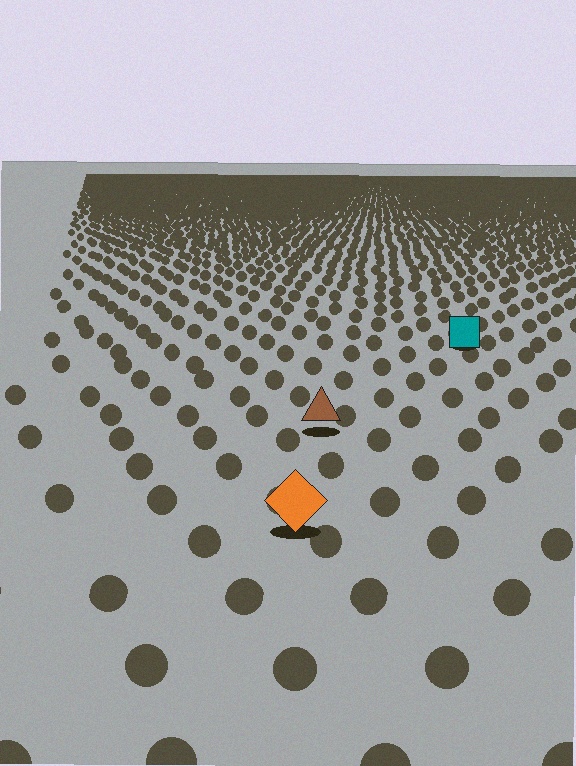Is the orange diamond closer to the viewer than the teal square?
Yes. The orange diamond is closer — you can tell from the texture gradient: the ground texture is coarser near it.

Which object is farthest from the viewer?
The teal square is farthest from the viewer. It appears smaller and the ground texture around it is denser.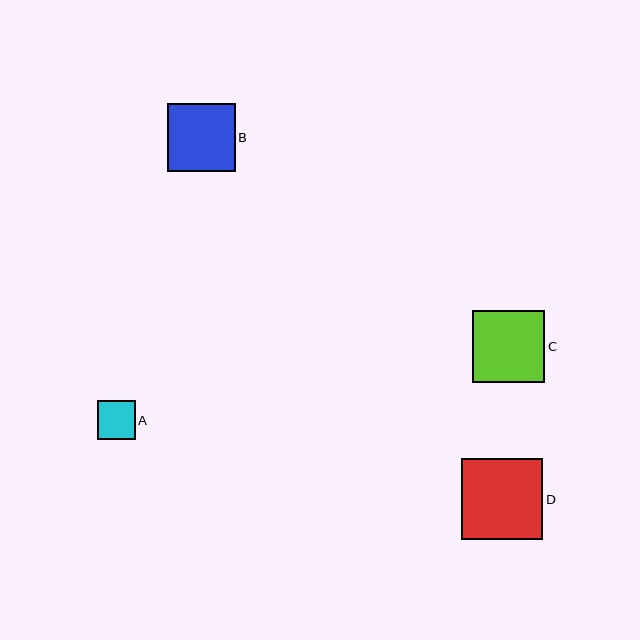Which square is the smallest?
Square A is the smallest with a size of approximately 38 pixels.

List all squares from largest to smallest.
From largest to smallest: D, C, B, A.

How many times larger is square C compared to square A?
Square C is approximately 1.9 times the size of square A.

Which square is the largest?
Square D is the largest with a size of approximately 81 pixels.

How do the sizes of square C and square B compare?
Square C and square B are approximately the same size.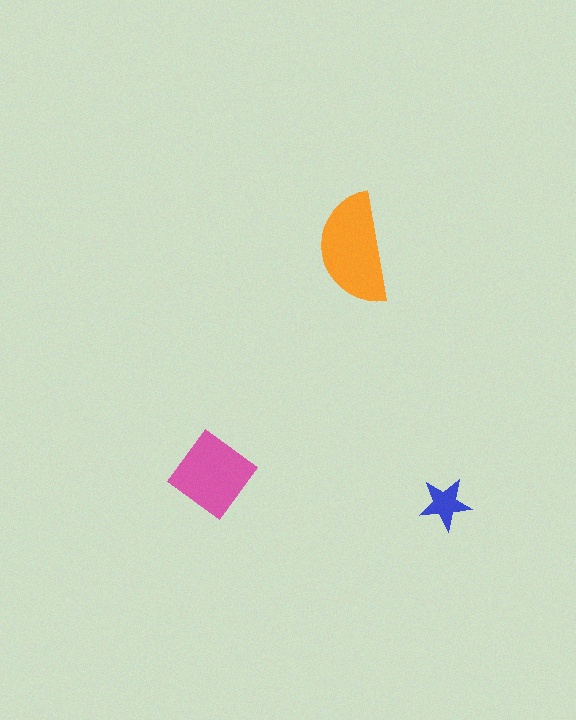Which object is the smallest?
The blue star.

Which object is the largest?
The orange semicircle.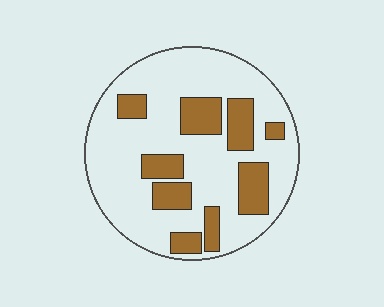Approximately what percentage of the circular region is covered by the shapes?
Approximately 25%.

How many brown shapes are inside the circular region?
9.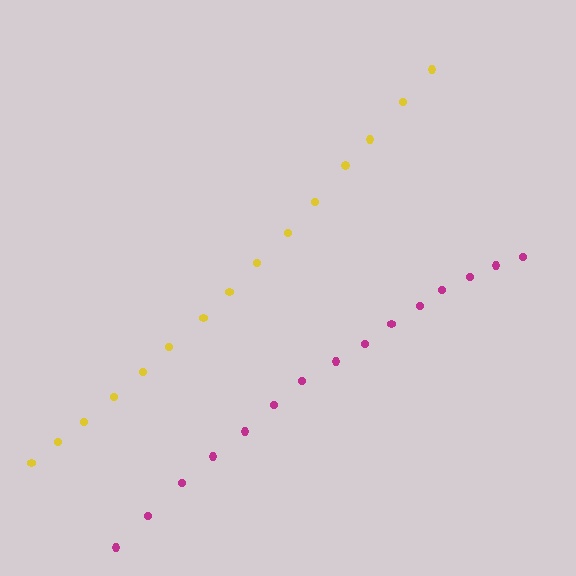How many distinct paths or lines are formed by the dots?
There are 2 distinct paths.